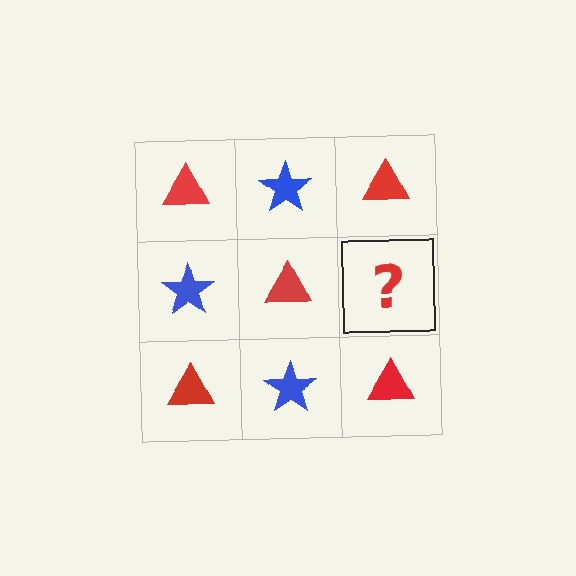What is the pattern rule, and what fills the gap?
The rule is that it alternates red triangle and blue star in a checkerboard pattern. The gap should be filled with a blue star.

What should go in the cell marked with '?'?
The missing cell should contain a blue star.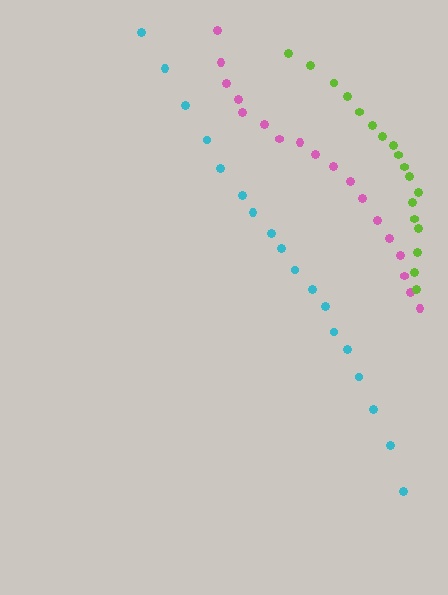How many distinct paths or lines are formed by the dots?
There are 3 distinct paths.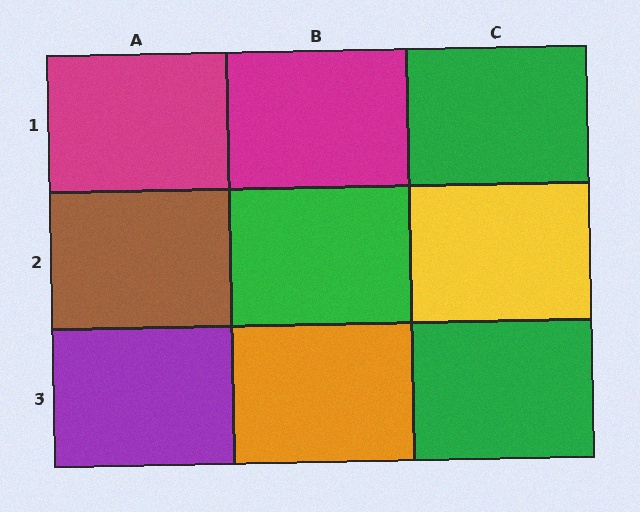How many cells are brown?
1 cell is brown.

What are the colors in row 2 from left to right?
Brown, green, yellow.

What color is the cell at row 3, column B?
Orange.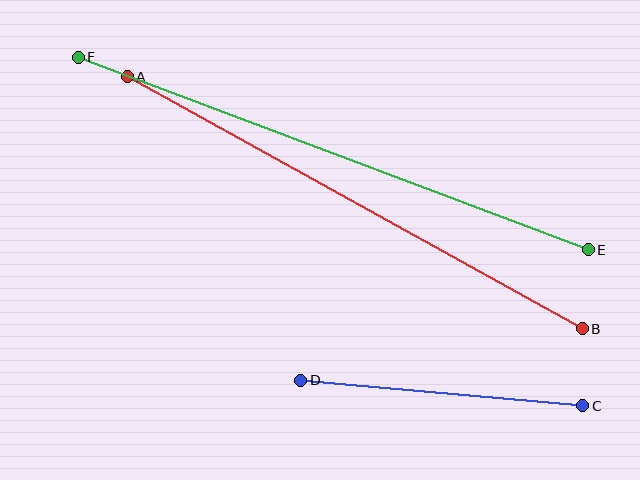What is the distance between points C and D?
The distance is approximately 283 pixels.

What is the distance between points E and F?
The distance is approximately 545 pixels.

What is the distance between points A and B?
The distance is approximately 520 pixels.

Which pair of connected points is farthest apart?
Points E and F are farthest apart.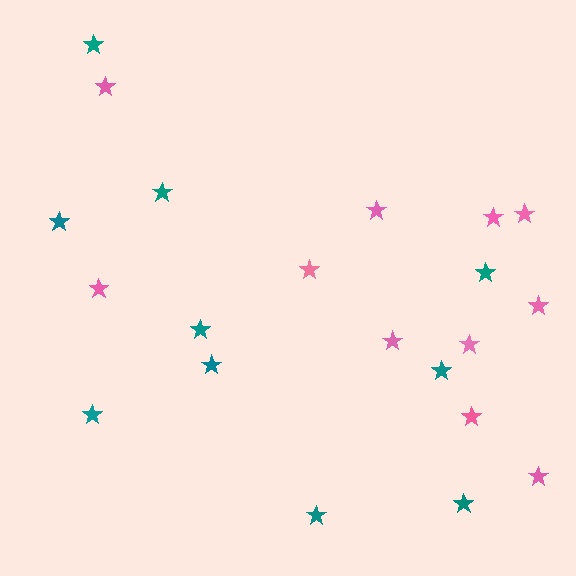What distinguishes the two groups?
There are 2 groups: one group of teal stars (10) and one group of pink stars (11).